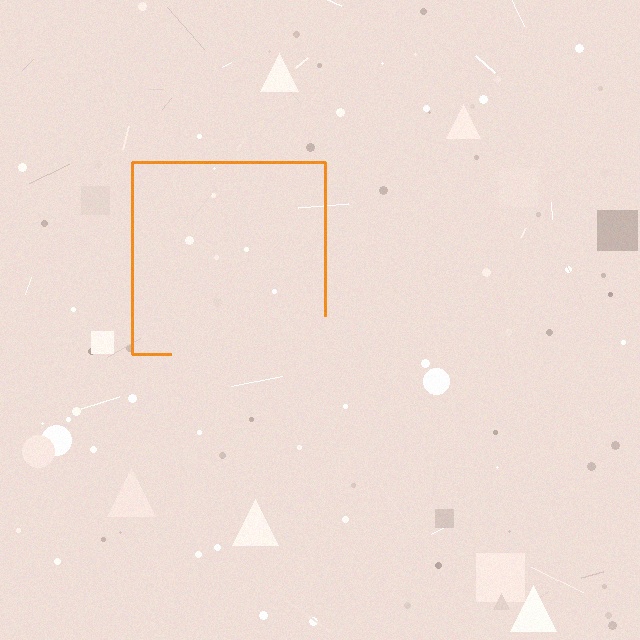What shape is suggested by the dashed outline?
The dashed outline suggests a square.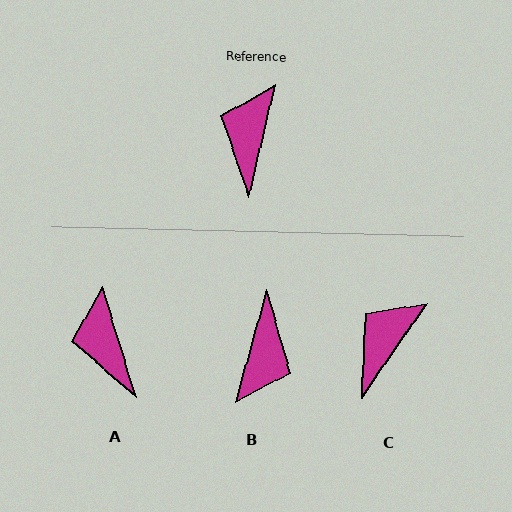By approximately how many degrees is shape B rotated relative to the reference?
Approximately 177 degrees counter-clockwise.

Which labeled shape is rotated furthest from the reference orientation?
B, about 177 degrees away.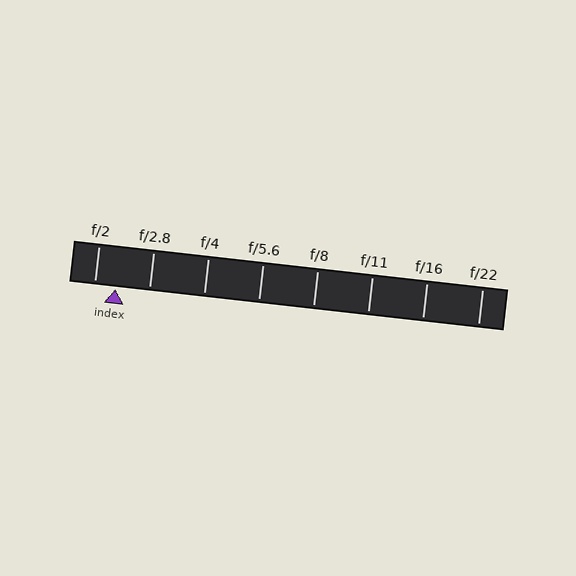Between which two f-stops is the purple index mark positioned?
The index mark is between f/2 and f/2.8.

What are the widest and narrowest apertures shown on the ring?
The widest aperture shown is f/2 and the narrowest is f/22.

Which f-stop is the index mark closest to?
The index mark is closest to f/2.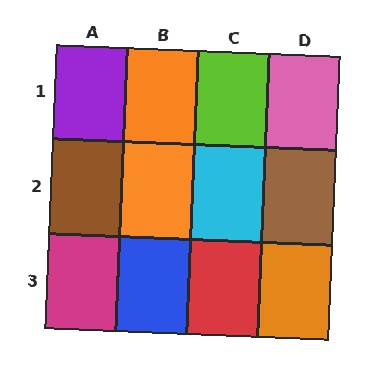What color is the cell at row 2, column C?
Cyan.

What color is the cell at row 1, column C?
Lime.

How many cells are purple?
1 cell is purple.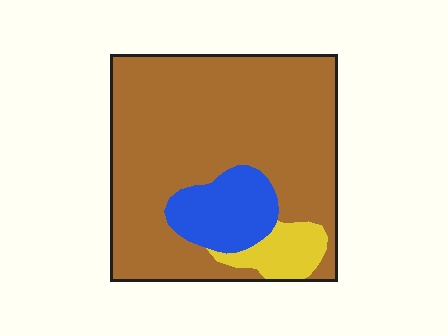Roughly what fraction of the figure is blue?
Blue covers roughly 15% of the figure.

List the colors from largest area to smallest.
From largest to smallest: brown, blue, yellow.